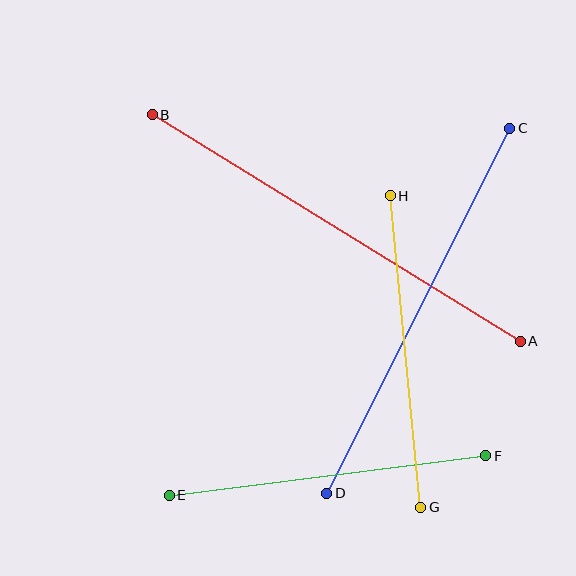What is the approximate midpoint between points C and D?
The midpoint is at approximately (418, 311) pixels.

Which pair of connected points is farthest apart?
Points A and B are farthest apart.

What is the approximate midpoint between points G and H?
The midpoint is at approximately (406, 352) pixels.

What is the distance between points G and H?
The distance is approximately 313 pixels.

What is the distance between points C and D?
The distance is approximately 408 pixels.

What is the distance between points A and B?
The distance is approximately 432 pixels.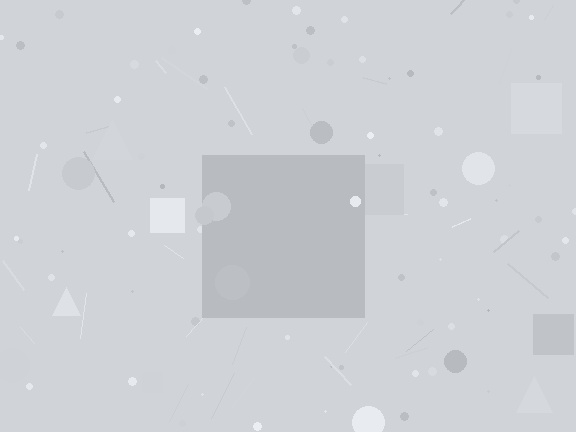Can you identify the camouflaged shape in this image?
The camouflaged shape is a square.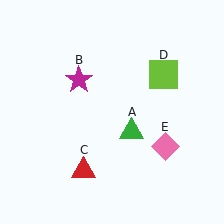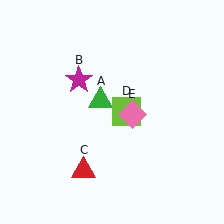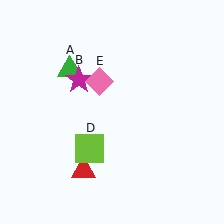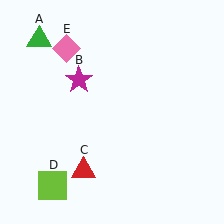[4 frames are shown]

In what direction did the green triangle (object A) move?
The green triangle (object A) moved up and to the left.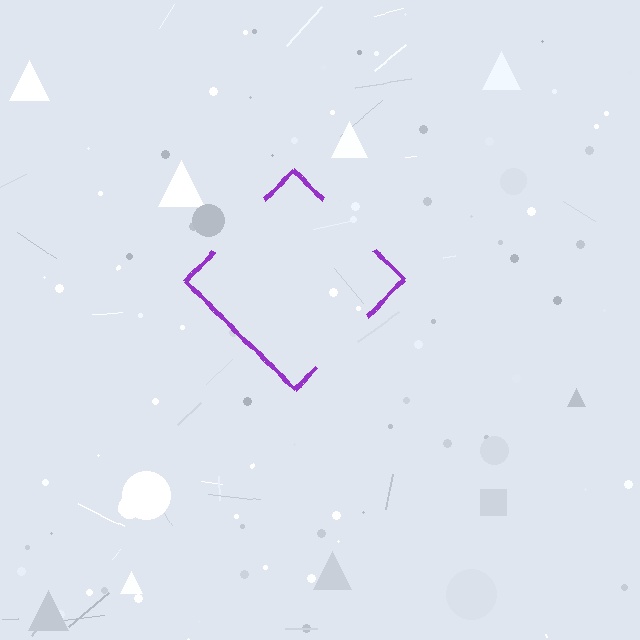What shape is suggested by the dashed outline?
The dashed outline suggests a diamond.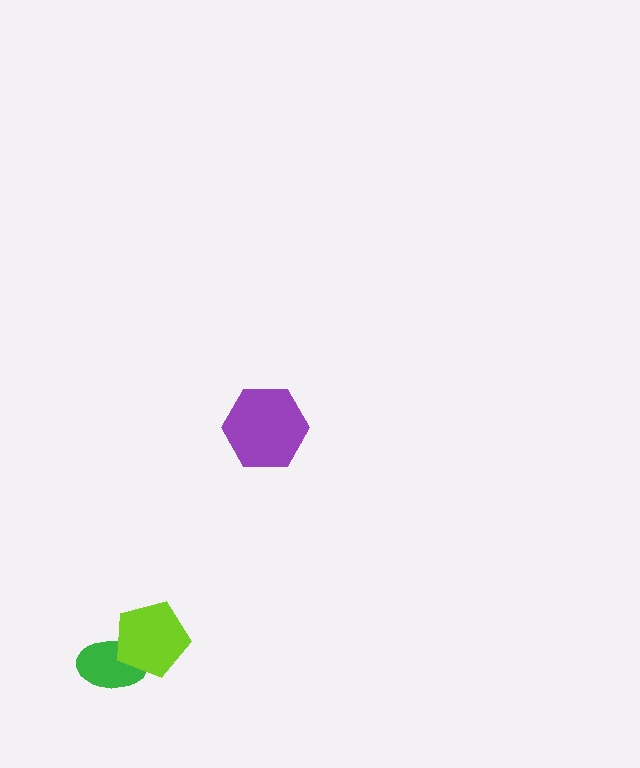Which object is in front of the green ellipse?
The lime pentagon is in front of the green ellipse.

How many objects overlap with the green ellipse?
1 object overlaps with the green ellipse.